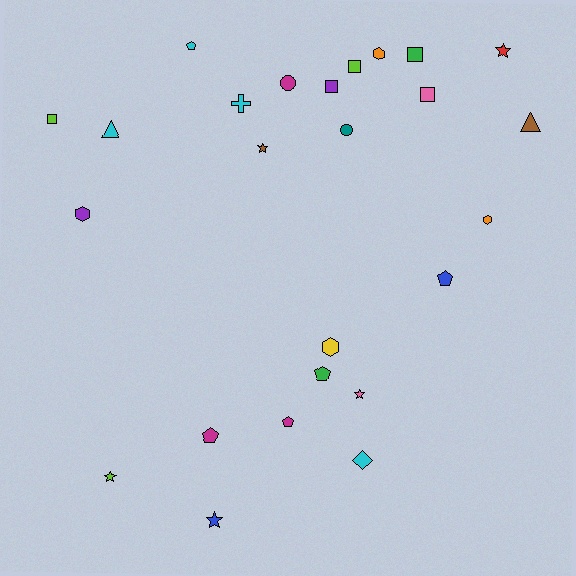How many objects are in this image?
There are 25 objects.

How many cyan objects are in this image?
There are 4 cyan objects.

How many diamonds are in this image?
There is 1 diamond.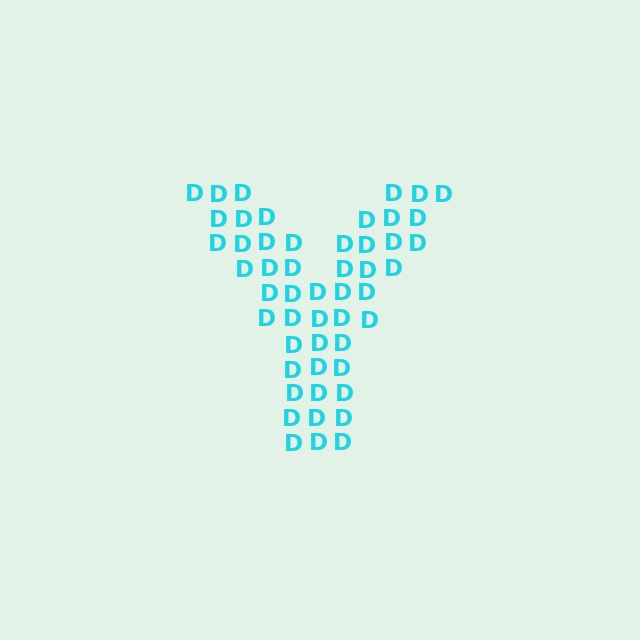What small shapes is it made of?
It is made of small letter D's.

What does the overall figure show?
The overall figure shows the letter Y.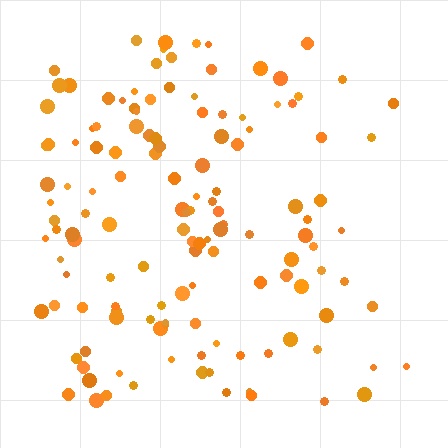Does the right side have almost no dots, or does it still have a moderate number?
Still a moderate number, just noticeably fewer than the left.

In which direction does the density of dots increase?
From right to left, with the left side densest.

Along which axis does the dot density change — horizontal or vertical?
Horizontal.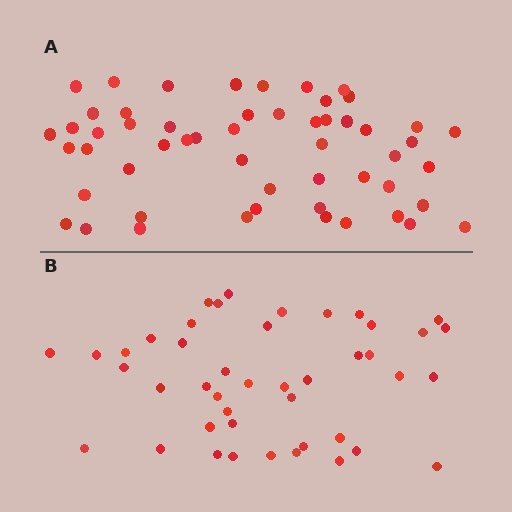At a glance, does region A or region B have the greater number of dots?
Region A (the top region) has more dots.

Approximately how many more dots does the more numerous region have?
Region A has roughly 10 or so more dots than region B.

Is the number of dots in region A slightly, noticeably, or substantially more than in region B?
Region A has only slightly more — the two regions are fairly close. The ratio is roughly 1.2 to 1.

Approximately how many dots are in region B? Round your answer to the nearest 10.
About 40 dots. (The exact count is 44, which rounds to 40.)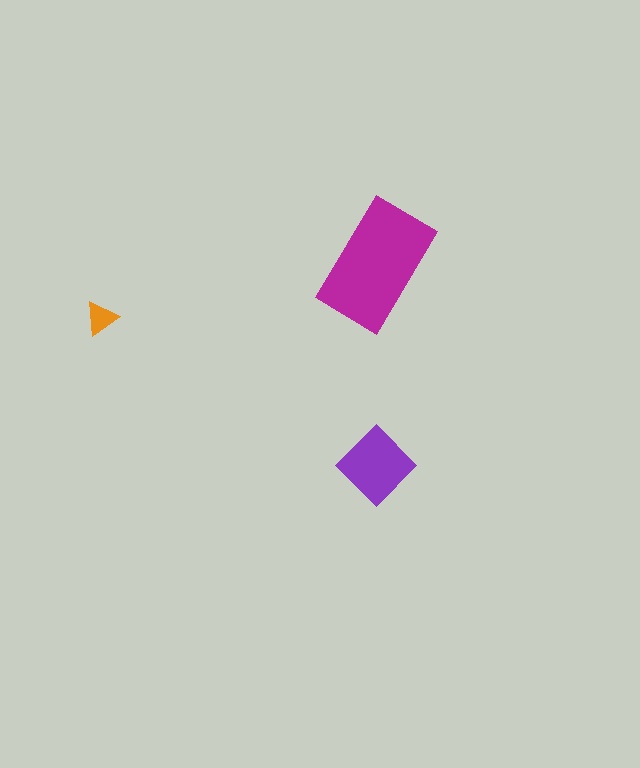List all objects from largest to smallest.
The magenta rectangle, the purple diamond, the orange triangle.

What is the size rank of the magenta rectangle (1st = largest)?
1st.